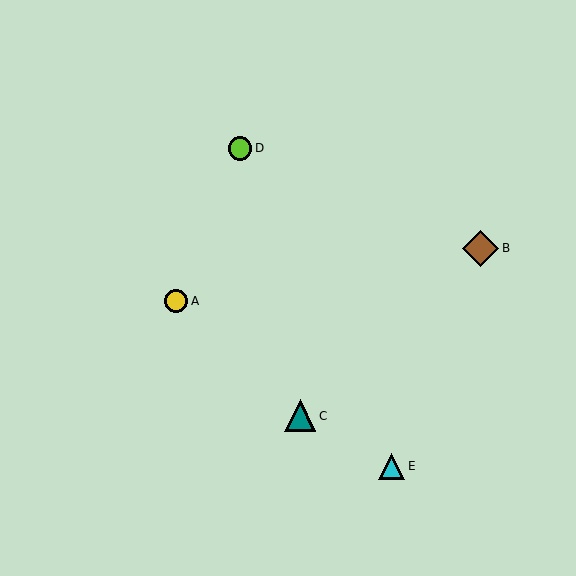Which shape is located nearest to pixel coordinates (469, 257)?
The brown diamond (labeled B) at (481, 248) is nearest to that location.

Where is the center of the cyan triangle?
The center of the cyan triangle is at (391, 466).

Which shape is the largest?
The brown diamond (labeled B) is the largest.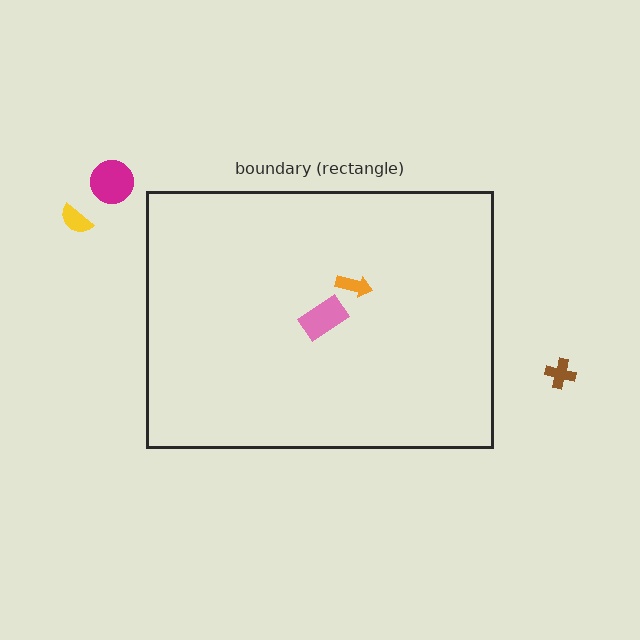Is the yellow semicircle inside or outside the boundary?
Outside.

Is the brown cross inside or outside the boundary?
Outside.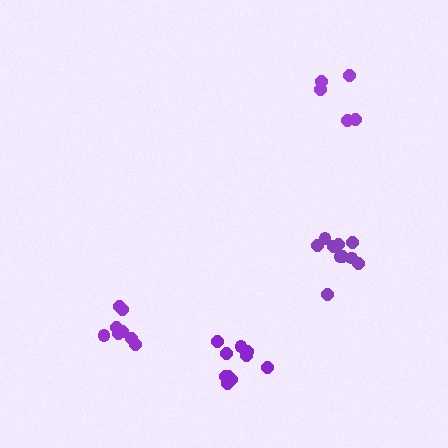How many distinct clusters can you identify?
There are 4 distinct clusters.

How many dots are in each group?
Group 1: 8 dots, Group 2: 10 dots, Group 3: 10 dots, Group 4: 5 dots (33 total).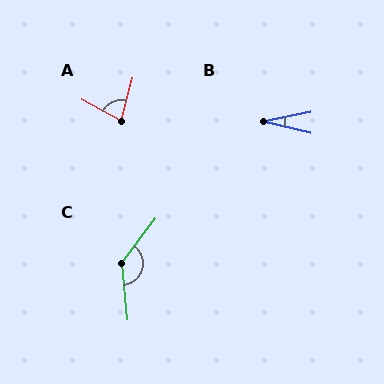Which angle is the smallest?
B, at approximately 26 degrees.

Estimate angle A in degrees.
Approximately 77 degrees.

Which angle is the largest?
C, at approximately 138 degrees.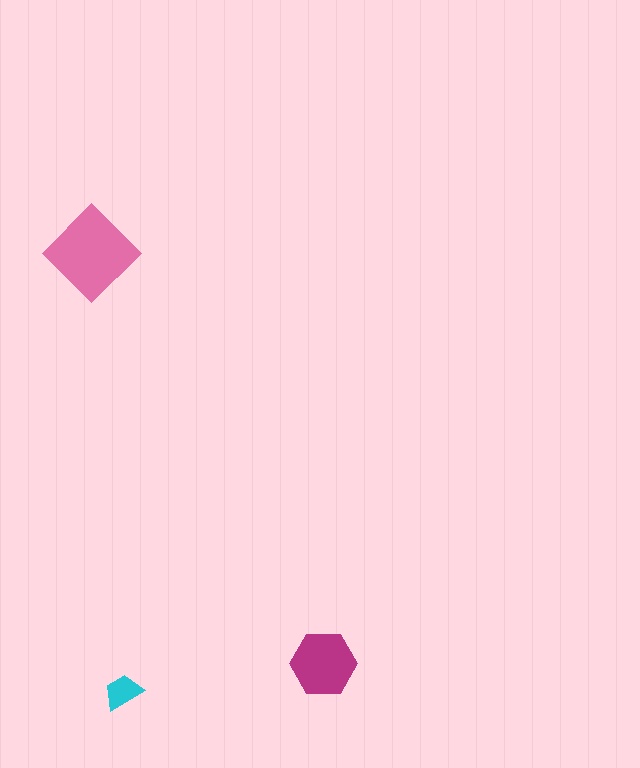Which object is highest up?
The pink diamond is topmost.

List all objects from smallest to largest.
The cyan trapezoid, the magenta hexagon, the pink diamond.